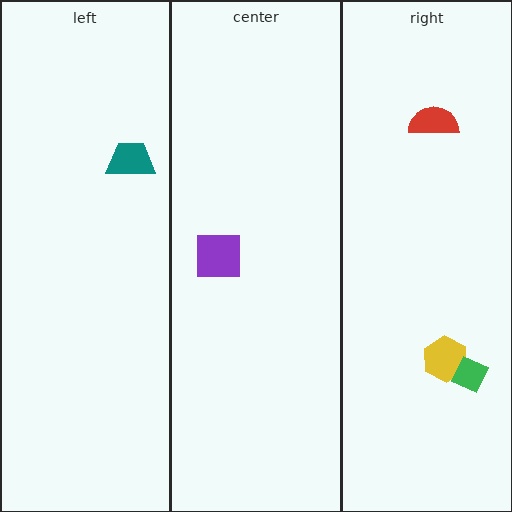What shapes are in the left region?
The teal trapezoid.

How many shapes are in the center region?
1.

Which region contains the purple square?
The center region.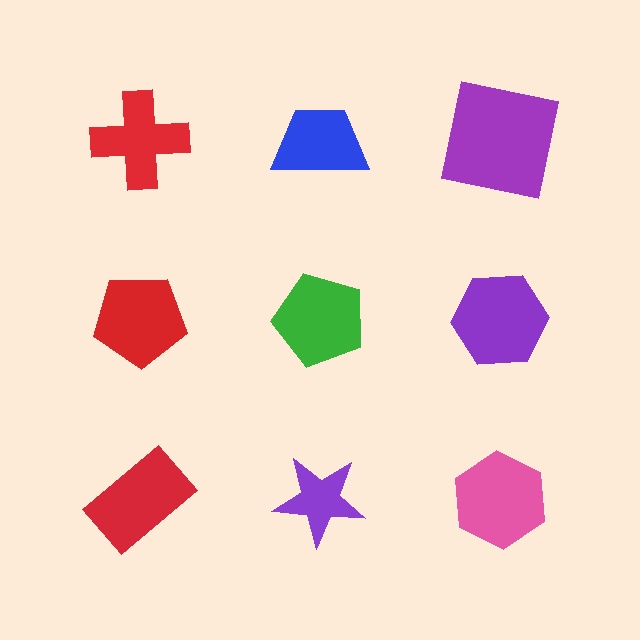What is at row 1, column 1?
A red cross.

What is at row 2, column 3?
A purple hexagon.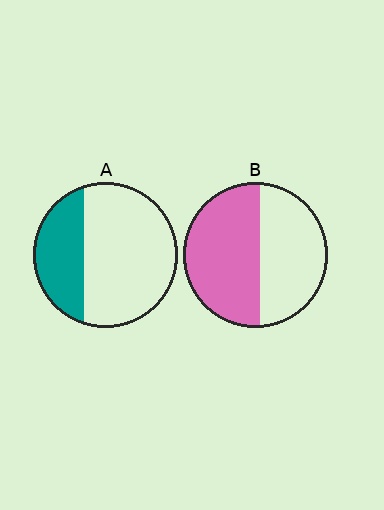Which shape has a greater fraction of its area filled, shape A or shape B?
Shape B.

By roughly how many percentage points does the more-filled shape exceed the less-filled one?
By roughly 25 percentage points (B over A).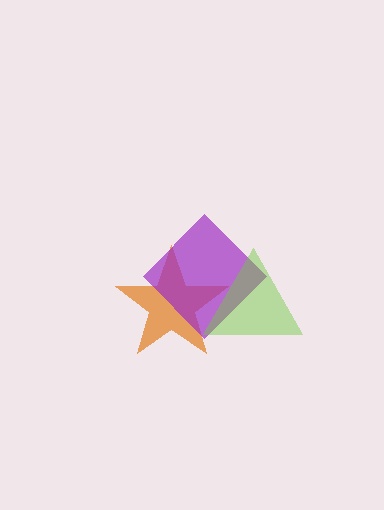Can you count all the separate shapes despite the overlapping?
Yes, there are 3 separate shapes.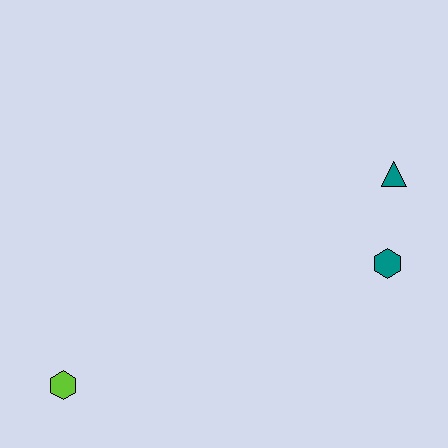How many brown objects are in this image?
There are no brown objects.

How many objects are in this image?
There are 3 objects.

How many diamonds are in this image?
There are no diamonds.